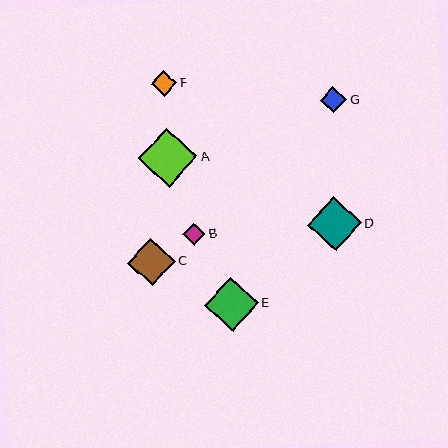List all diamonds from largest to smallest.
From largest to smallest: A, E, D, C, G, F, B.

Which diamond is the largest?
Diamond A is the largest with a size of approximately 59 pixels.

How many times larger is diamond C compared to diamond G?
Diamond C is approximately 1.8 times the size of diamond G.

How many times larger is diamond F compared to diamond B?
Diamond F is approximately 1.2 times the size of diamond B.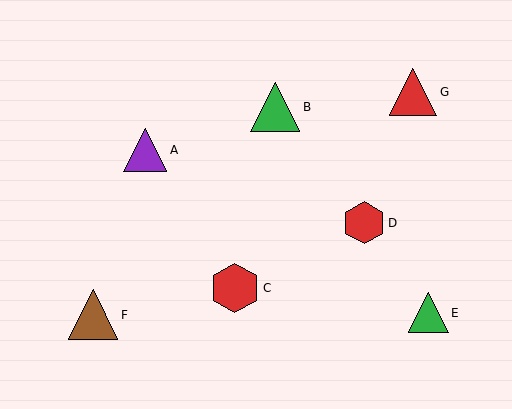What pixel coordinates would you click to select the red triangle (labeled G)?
Click at (413, 92) to select the red triangle G.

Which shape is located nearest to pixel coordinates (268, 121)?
The green triangle (labeled B) at (275, 107) is nearest to that location.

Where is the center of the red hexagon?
The center of the red hexagon is at (364, 223).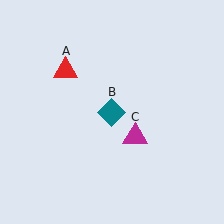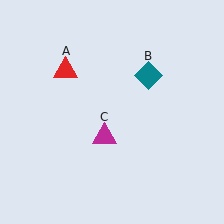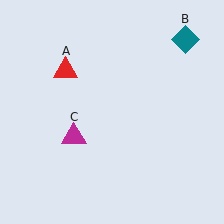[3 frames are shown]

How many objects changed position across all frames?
2 objects changed position: teal diamond (object B), magenta triangle (object C).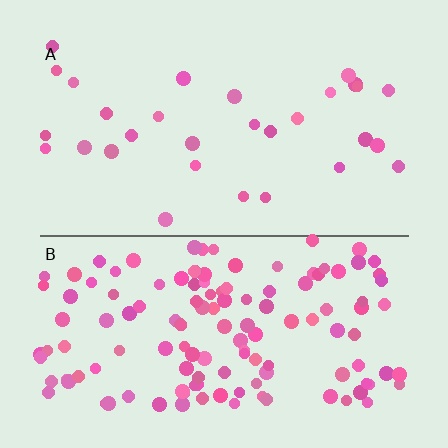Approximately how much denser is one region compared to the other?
Approximately 4.3× — region B over region A.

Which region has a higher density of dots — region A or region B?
B (the bottom).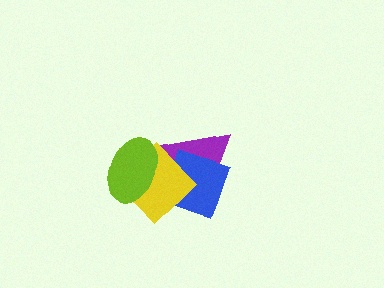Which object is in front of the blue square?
The yellow diamond is in front of the blue square.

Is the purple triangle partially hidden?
Yes, it is partially covered by another shape.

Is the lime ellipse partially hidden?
No, no other shape covers it.